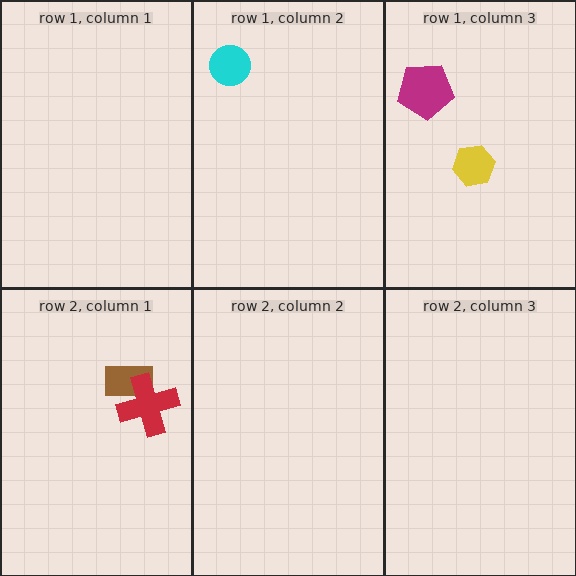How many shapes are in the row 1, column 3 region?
2.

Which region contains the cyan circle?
The row 1, column 2 region.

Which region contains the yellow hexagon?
The row 1, column 3 region.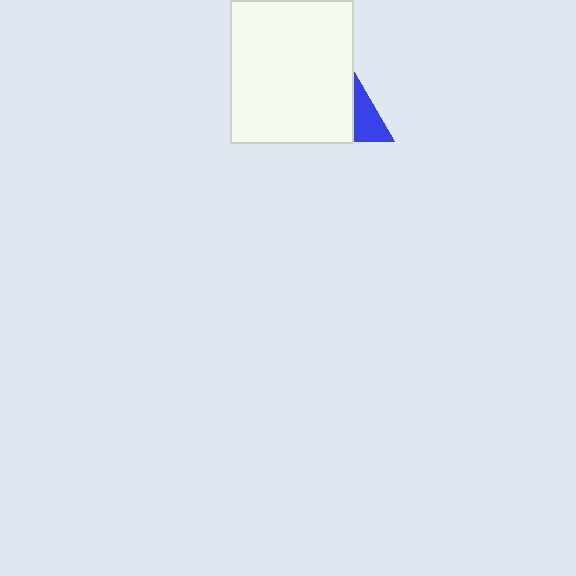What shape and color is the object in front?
The object in front is a white rectangle.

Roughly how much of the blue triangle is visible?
A small part of it is visible (roughly 38%).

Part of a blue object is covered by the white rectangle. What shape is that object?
It is a triangle.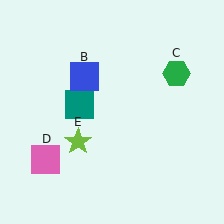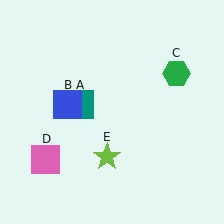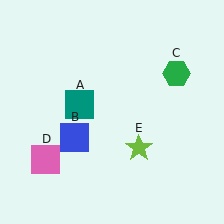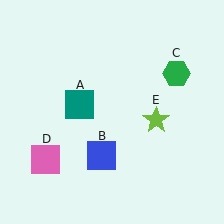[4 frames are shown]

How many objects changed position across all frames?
2 objects changed position: blue square (object B), lime star (object E).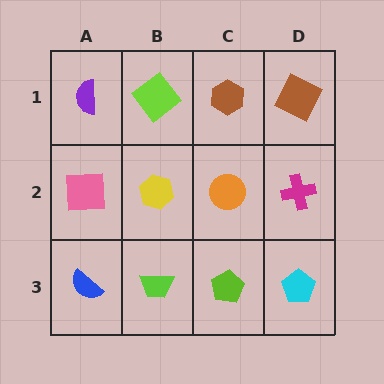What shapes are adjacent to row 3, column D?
A magenta cross (row 2, column D), a lime pentagon (row 3, column C).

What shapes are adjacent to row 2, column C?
A brown hexagon (row 1, column C), a lime pentagon (row 3, column C), a yellow hexagon (row 2, column B), a magenta cross (row 2, column D).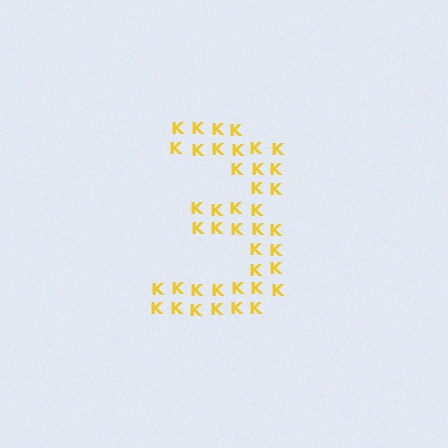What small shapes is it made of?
It is made of small letter K's.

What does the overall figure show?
The overall figure shows the digit 3.